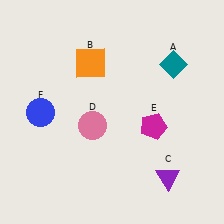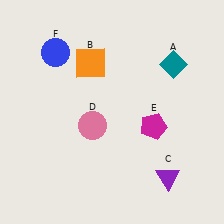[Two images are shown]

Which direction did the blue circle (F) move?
The blue circle (F) moved up.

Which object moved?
The blue circle (F) moved up.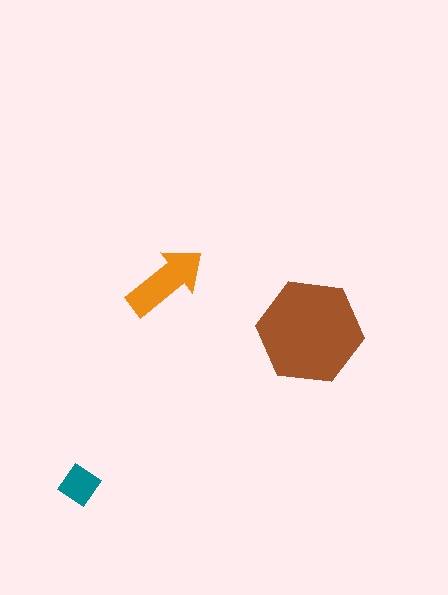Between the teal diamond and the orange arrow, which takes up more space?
The orange arrow.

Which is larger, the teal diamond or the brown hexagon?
The brown hexagon.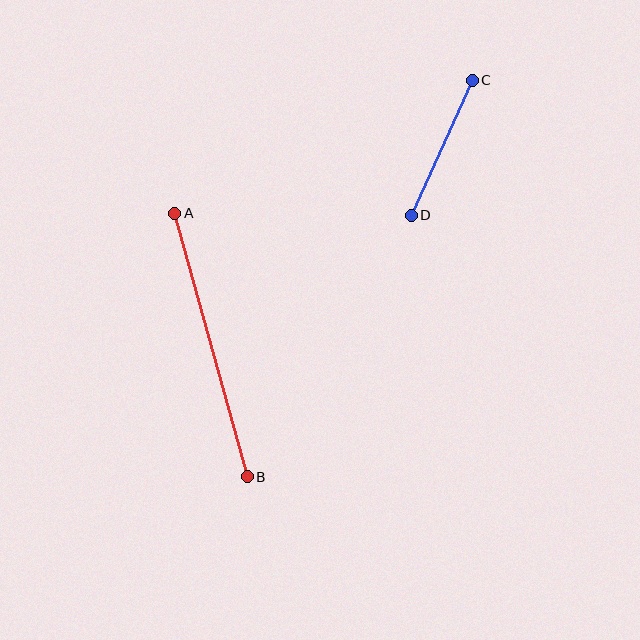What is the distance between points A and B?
The distance is approximately 274 pixels.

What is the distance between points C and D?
The distance is approximately 148 pixels.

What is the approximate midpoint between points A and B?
The midpoint is at approximately (211, 345) pixels.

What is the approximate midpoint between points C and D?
The midpoint is at approximately (442, 148) pixels.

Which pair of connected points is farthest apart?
Points A and B are farthest apart.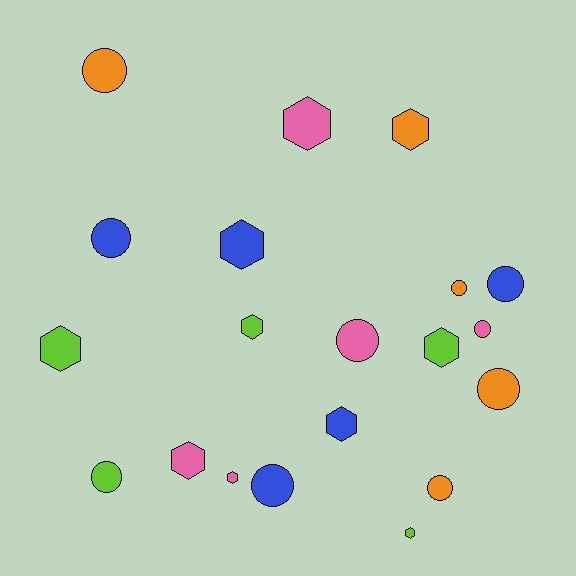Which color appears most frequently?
Lime, with 5 objects.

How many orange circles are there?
There are 4 orange circles.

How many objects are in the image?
There are 20 objects.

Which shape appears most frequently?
Hexagon, with 10 objects.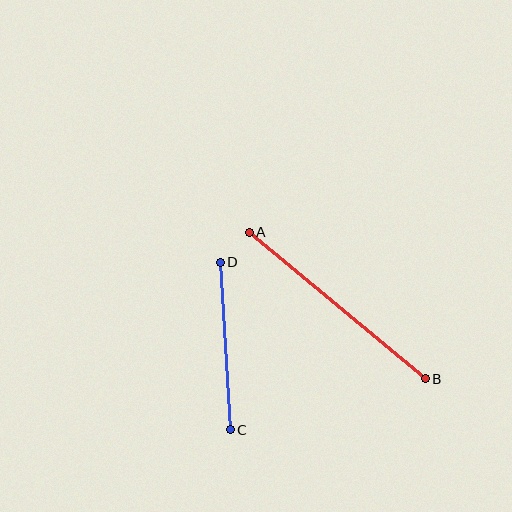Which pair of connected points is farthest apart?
Points A and B are farthest apart.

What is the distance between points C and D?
The distance is approximately 168 pixels.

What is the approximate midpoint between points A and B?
The midpoint is at approximately (337, 305) pixels.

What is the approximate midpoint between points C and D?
The midpoint is at approximately (225, 346) pixels.